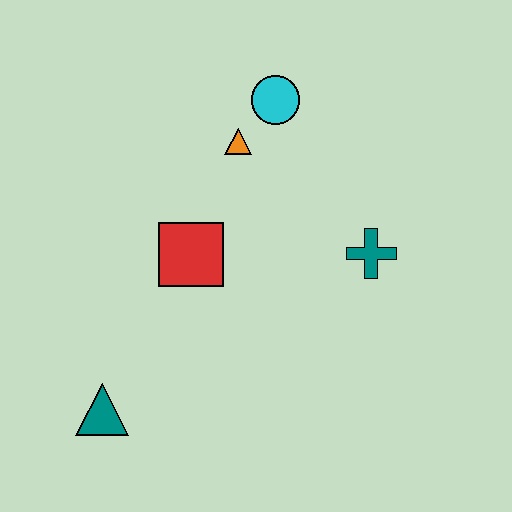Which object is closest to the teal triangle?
The red square is closest to the teal triangle.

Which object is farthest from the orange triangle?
The teal triangle is farthest from the orange triangle.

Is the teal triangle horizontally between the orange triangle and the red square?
No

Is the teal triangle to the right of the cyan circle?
No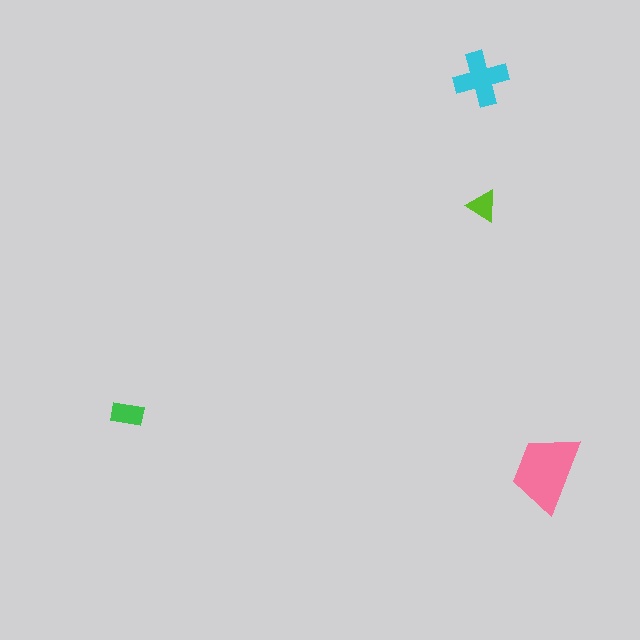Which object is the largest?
The pink trapezoid.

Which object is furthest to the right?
The pink trapezoid is rightmost.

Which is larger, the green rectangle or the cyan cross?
The cyan cross.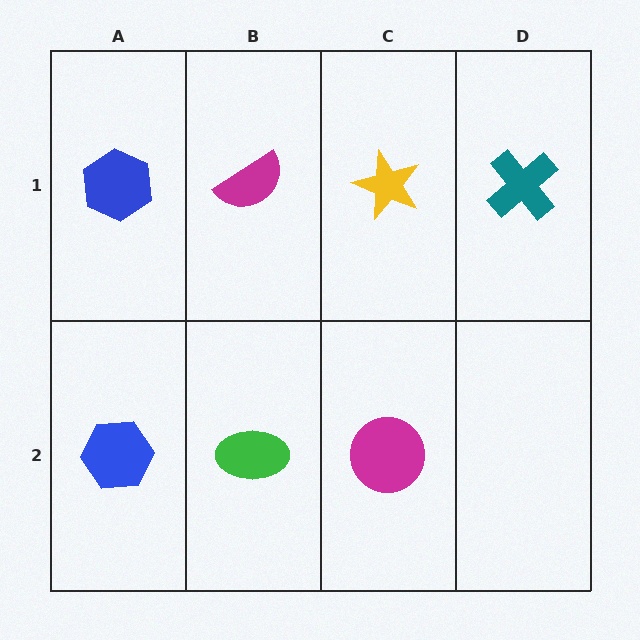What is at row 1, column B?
A magenta semicircle.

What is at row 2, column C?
A magenta circle.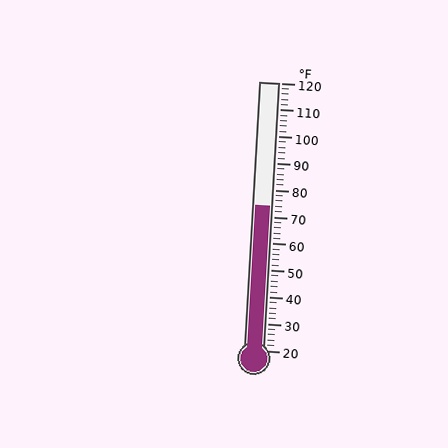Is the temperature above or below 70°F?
The temperature is above 70°F.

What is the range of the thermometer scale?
The thermometer scale ranges from 20°F to 120°F.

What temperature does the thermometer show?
The thermometer shows approximately 74°F.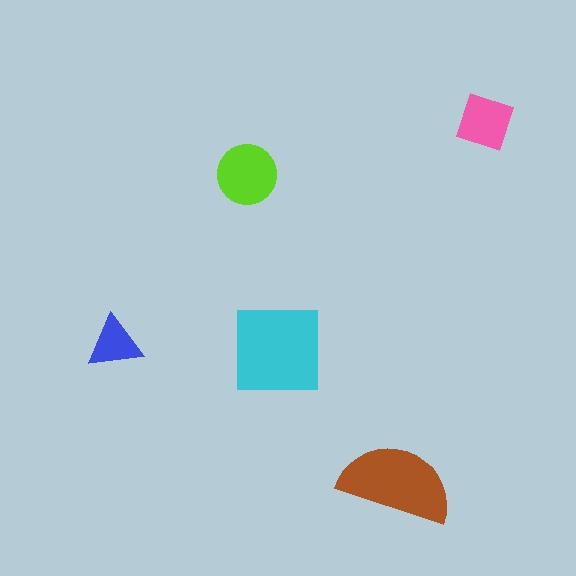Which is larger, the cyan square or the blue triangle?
The cyan square.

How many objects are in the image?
There are 5 objects in the image.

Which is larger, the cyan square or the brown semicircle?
The cyan square.